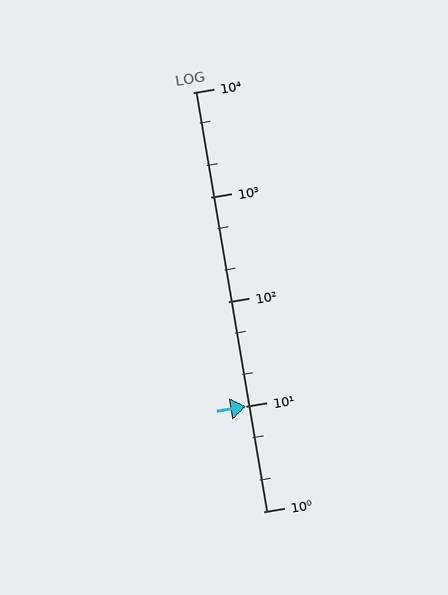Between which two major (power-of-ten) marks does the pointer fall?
The pointer is between 10 and 100.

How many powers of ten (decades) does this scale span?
The scale spans 4 decades, from 1 to 10000.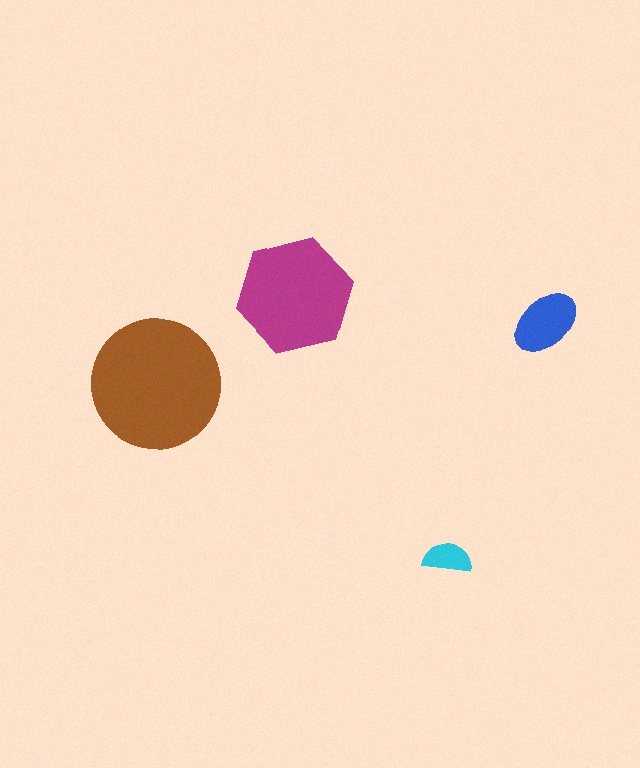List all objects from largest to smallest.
The brown circle, the magenta hexagon, the blue ellipse, the cyan semicircle.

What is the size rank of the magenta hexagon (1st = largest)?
2nd.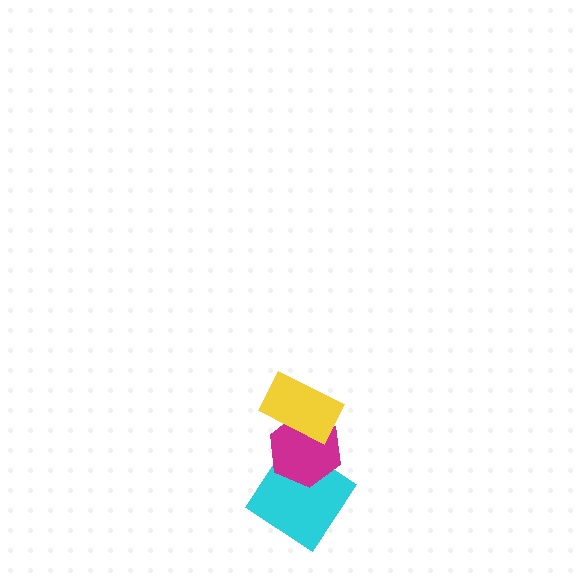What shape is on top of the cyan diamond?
The magenta hexagon is on top of the cyan diamond.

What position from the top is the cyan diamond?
The cyan diamond is 3rd from the top.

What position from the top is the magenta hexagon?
The magenta hexagon is 2nd from the top.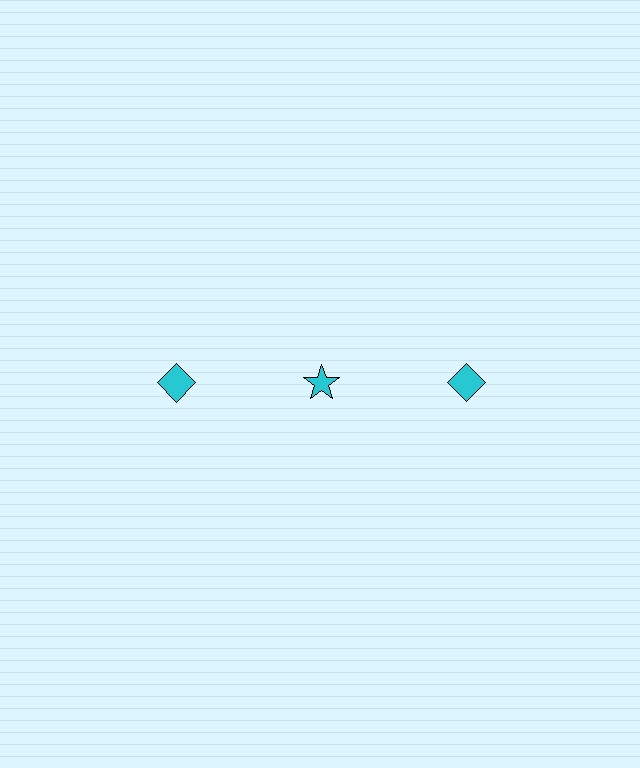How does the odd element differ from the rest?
It has a different shape: star instead of diamond.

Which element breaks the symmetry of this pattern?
The cyan star in the top row, second from left column breaks the symmetry. All other shapes are cyan diamonds.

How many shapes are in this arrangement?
There are 3 shapes arranged in a grid pattern.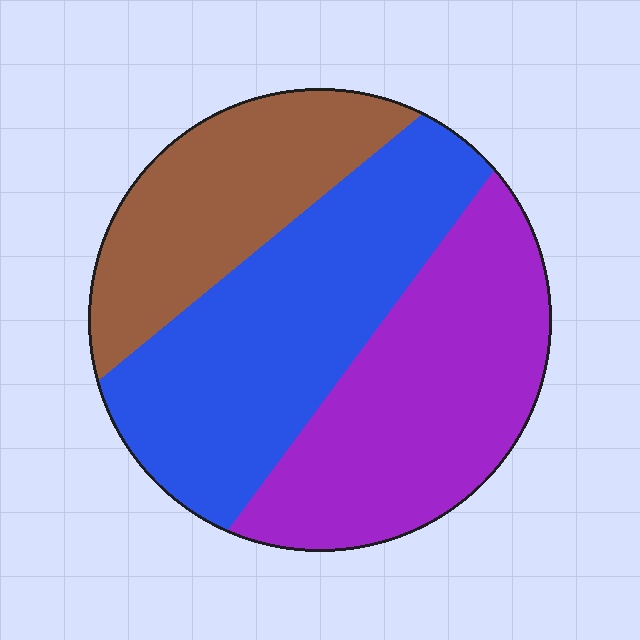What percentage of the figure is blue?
Blue takes up about two fifths (2/5) of the figure.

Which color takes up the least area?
Brown, at roughly 25%.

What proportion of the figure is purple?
Purple takes up about three eighths (3/8) of the figure.